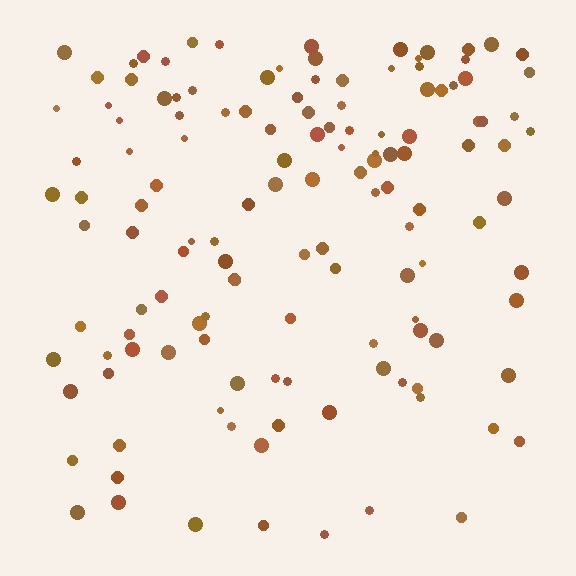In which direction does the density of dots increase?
From bottom to top, with the top side densest.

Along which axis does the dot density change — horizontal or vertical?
Vertical.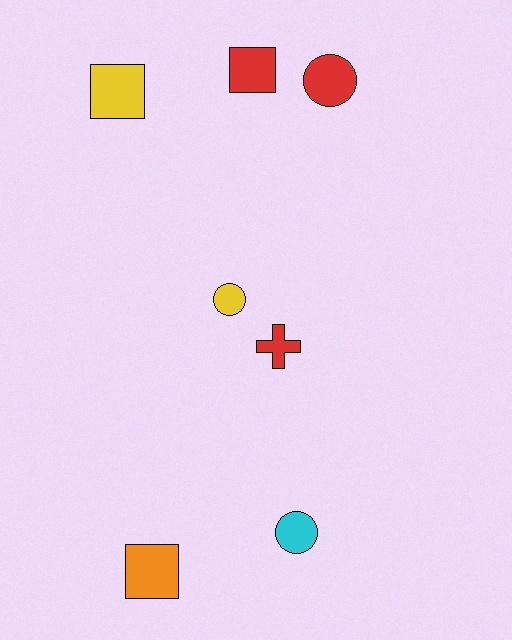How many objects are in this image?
There are 7 objects.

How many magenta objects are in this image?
There are no magenta objects.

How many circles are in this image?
There are 3 circles.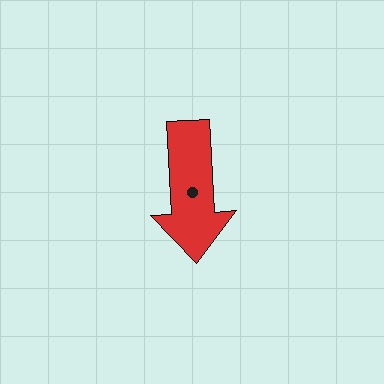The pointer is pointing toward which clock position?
Roughly 6 o'clock.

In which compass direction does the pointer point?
South.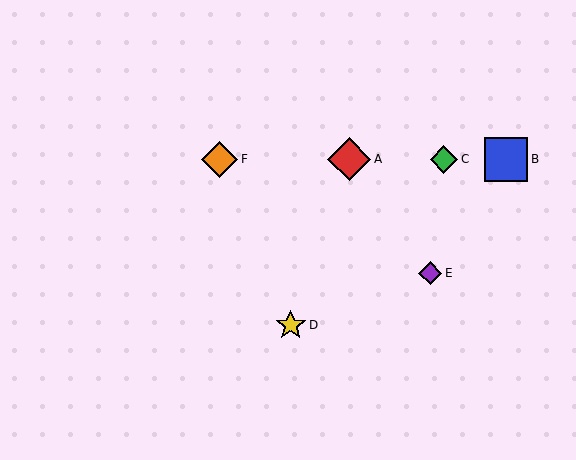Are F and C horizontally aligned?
Yes, both are at y≈159.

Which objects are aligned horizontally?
Objects A, B, C, F are aligned horizontally.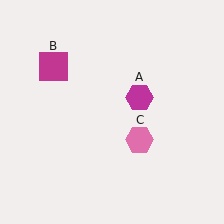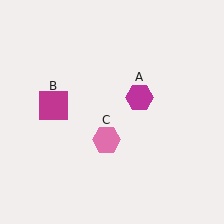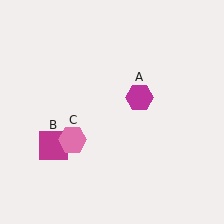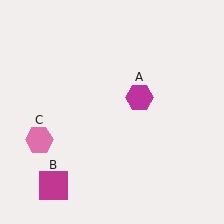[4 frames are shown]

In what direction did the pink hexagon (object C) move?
The pink hexagon (object C) moved left.